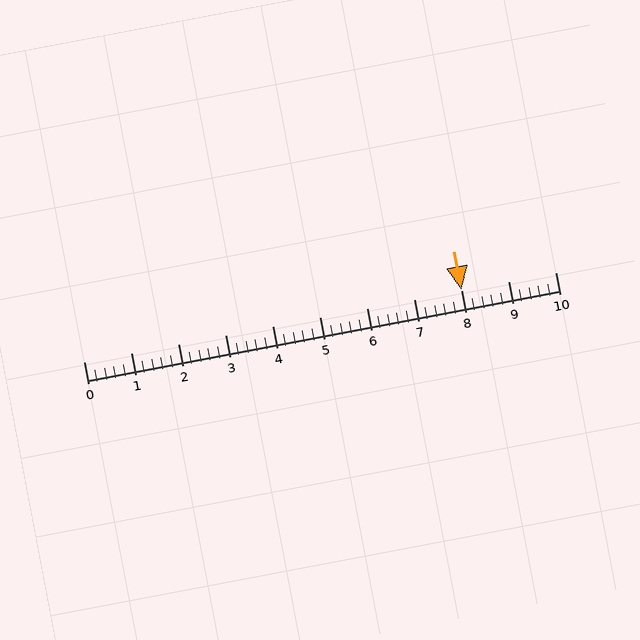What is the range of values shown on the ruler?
The ruler shows values from 0 to 10.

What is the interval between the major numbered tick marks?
The major tick marks are spaced 1 units apart.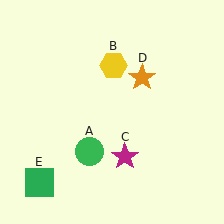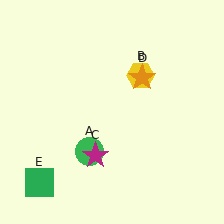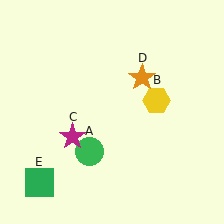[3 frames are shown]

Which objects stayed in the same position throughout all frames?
Green circle (object A) and orange star (object D) and green square (object E) remained stationary.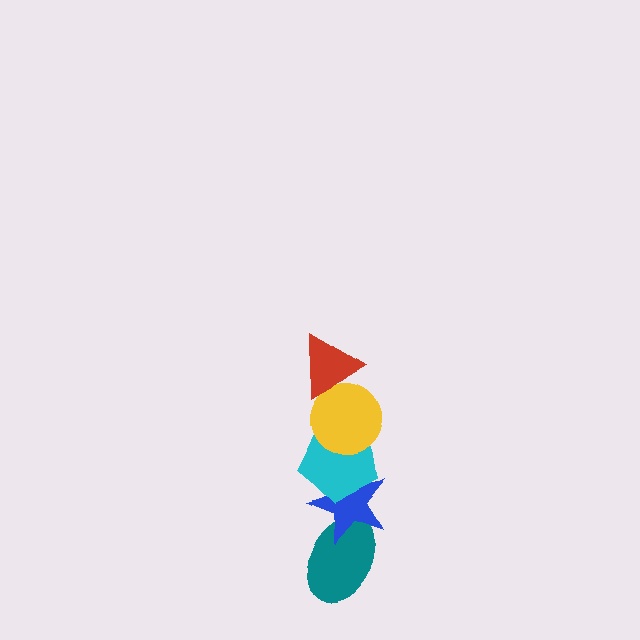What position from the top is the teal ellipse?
The teal ellipse is 5th from the top.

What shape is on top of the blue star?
The cyan pentagon is on top of the blue star.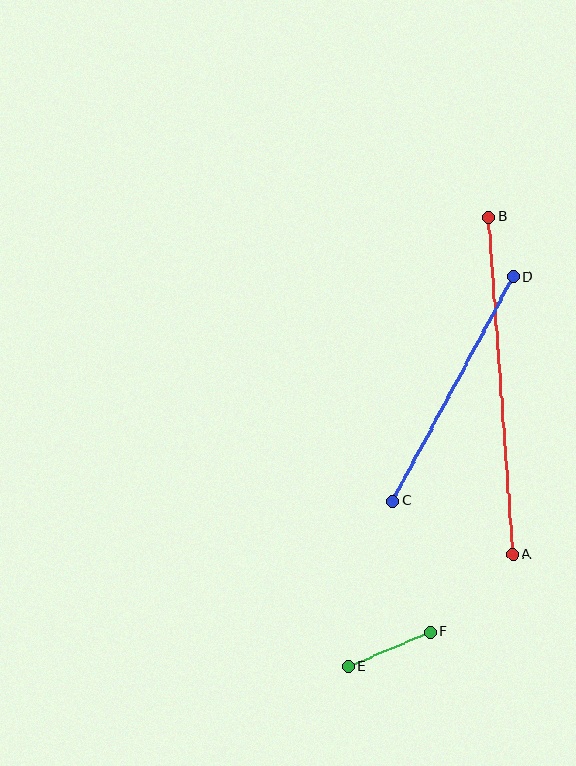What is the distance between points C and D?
The distance is approximately 255 pixels.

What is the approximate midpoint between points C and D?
The midpoint is at approximately (453, 389) pixels.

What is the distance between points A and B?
The distance is approximately 338 pixels.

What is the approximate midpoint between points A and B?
The midpoint is at approximately (501, 386) pixels.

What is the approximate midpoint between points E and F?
The midpoint is at approximately (389, 649) pixels.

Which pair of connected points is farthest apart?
Points A and B are farthest apart.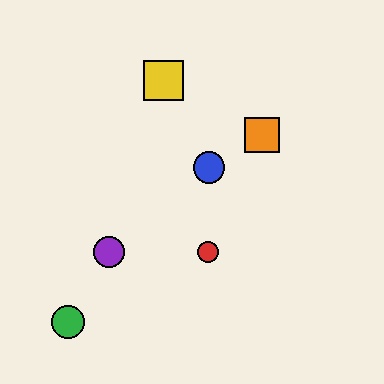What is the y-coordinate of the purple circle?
The purple circle is at y≈252.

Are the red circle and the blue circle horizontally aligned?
No, the red circle is at y≈252 and the blue circle is at y≈167.